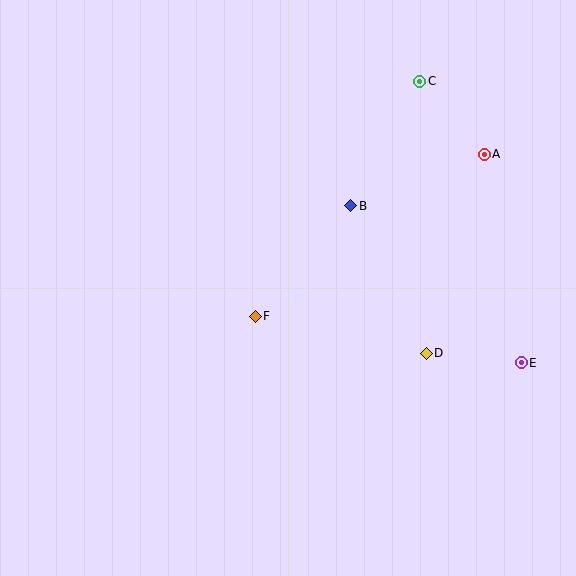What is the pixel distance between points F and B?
The distance between F and B is 146 pixels.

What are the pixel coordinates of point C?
Point C is at (420, 81).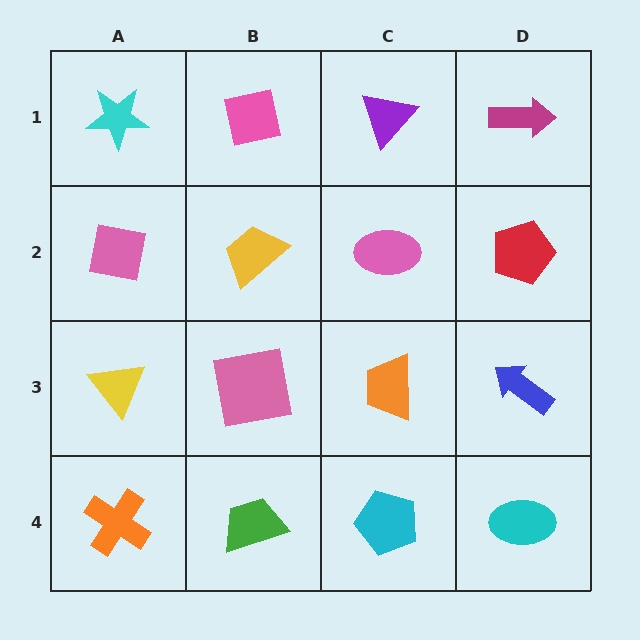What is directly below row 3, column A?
An orange cross.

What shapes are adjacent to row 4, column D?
A blue arrow (row 3, column D), a cyan pentagon (row 4, column C).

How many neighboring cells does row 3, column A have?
3.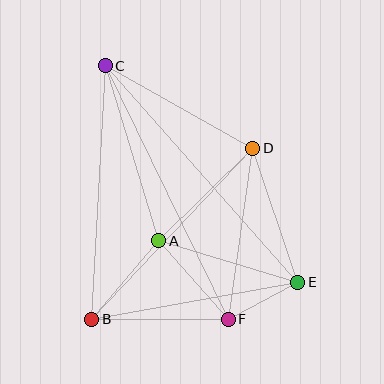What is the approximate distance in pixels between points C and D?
The distance between C and D is approximately 169 pixels.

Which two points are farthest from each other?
Points C and E are farthest from each other.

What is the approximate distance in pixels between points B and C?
The distance between B and C is approximately 254 pixels.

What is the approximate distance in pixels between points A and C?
The distance between A and C is approximately 183 pixels.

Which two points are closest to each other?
Points E and F are closest to each other.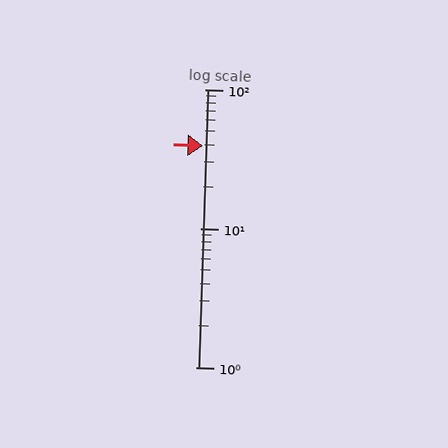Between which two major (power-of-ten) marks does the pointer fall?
The pointer is between 10 and 100.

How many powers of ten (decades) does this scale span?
The scale spans 2 decades, from 1 to 100.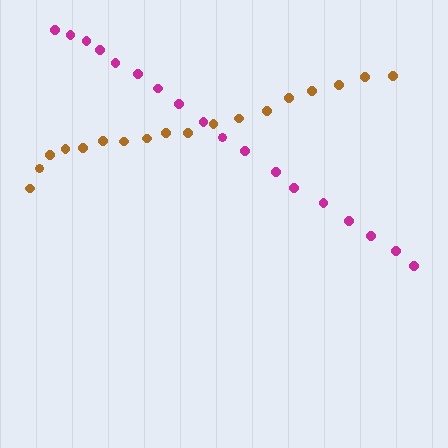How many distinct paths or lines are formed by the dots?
There are 2 distinct paths.